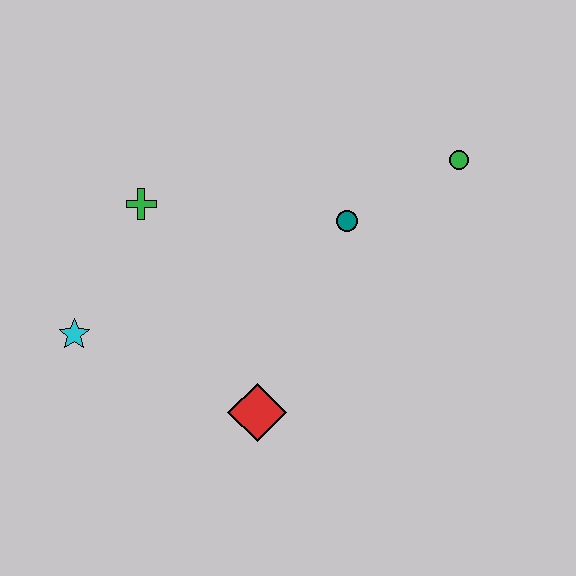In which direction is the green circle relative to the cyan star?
The green circle is to the right of the cyan star.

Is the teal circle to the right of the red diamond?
Yes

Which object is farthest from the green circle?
The cyan star is farthest from the green circle.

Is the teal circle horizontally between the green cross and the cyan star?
No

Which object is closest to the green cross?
The cyan star is closest to the green cross.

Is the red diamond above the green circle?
No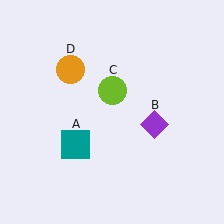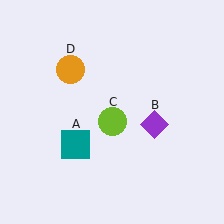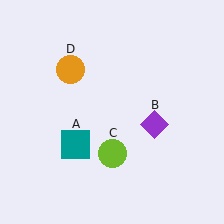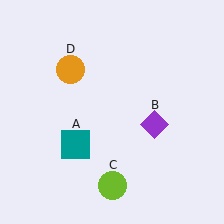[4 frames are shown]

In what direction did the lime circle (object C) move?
The lime circle (object C) moved down.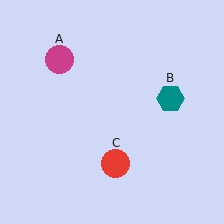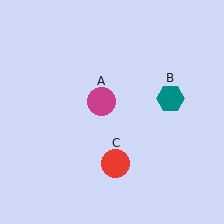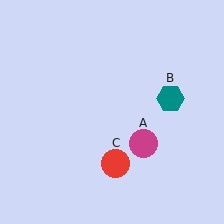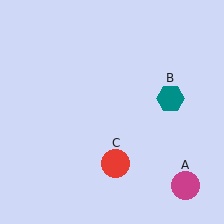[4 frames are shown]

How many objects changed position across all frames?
1 object changed position: magenta circle (object A).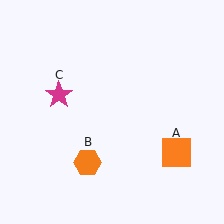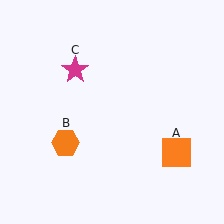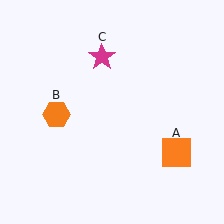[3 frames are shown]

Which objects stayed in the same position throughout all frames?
Orange square (object A) remained stationary.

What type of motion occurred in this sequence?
The orange hexagon (object B), magenta star (object C) rotated clockwise around the center of the scene.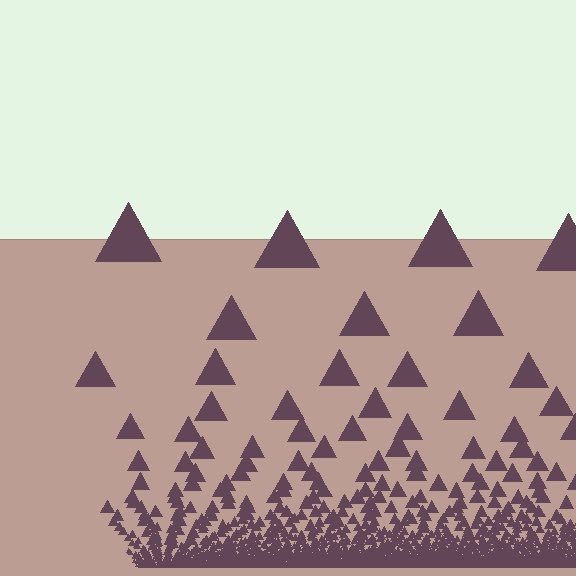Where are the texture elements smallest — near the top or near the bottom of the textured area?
Near the bottom.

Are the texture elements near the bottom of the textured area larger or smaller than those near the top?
Smaller. The gradient is inverted — elements near the bottom are smaller and denser.